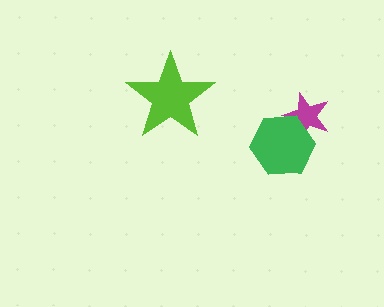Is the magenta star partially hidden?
Yes, it is partially covered by another shape.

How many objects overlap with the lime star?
0 objects overlap with the lime star.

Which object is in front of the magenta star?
The green hexagon is in front of the magenta star.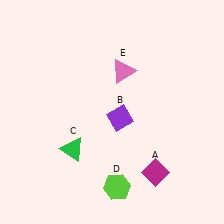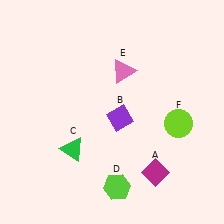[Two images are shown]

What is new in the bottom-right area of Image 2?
A lime circle (F) was added in the bottom-right area of Image 2.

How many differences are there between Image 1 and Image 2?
There is 1 difference between the two images.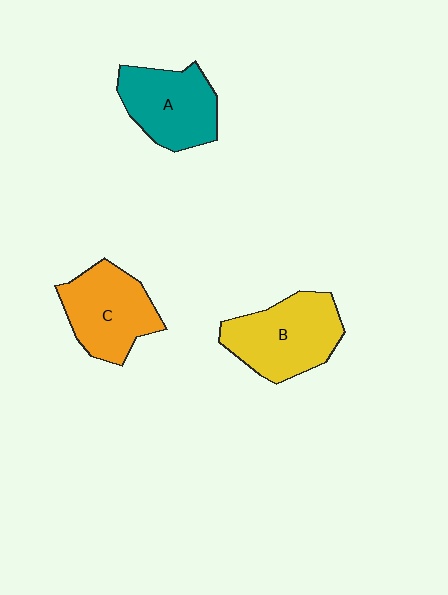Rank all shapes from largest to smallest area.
From largest to smallest: B (yellow), C (orange), A (teal).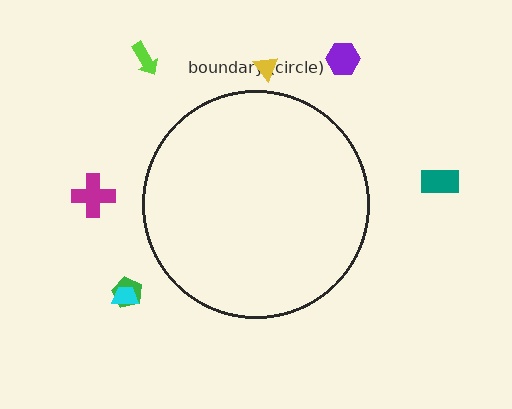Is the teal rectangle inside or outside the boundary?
Outside.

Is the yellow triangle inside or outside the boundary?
Outside.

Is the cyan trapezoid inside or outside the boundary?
Outside.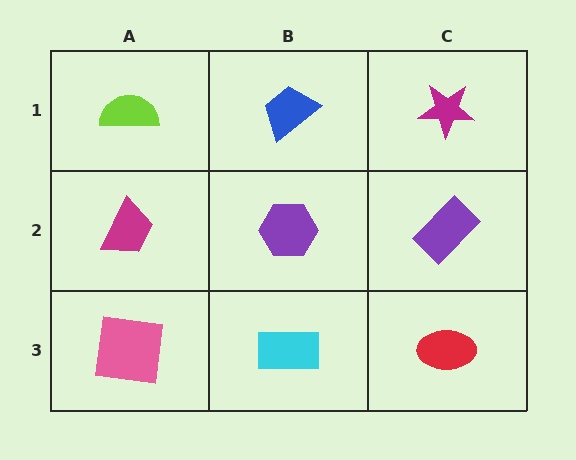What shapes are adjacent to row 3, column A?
A magenta trapezoid (row 2, column A), a cyan rectangle (row 3, column B).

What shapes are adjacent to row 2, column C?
A magenta star (row 1, column C), a red ellipse (row 3, column C), a purple hexagon (row 2, column B).